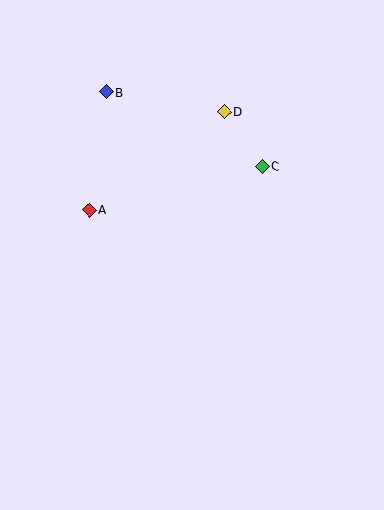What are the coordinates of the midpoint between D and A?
The midpoint between D and A is at (157, 161).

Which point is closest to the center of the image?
Point A at (89, 210) is closest to the center.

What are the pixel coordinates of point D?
Point D is at (225, 111).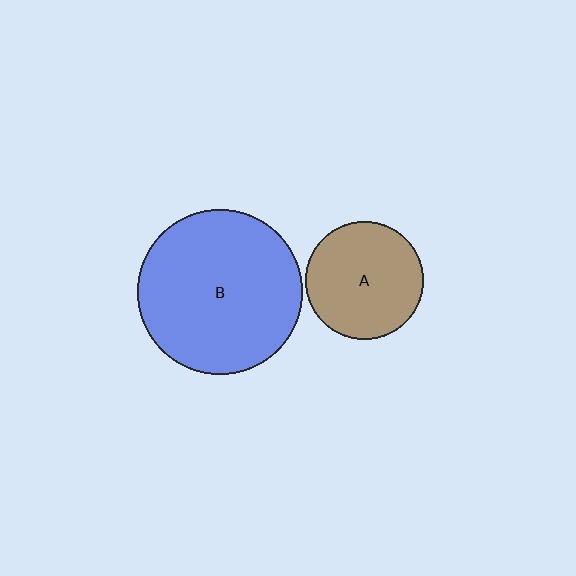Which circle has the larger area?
Circle B (blue).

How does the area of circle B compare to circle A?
Approximately 2.0 times.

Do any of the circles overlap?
No, none of the circles overlap.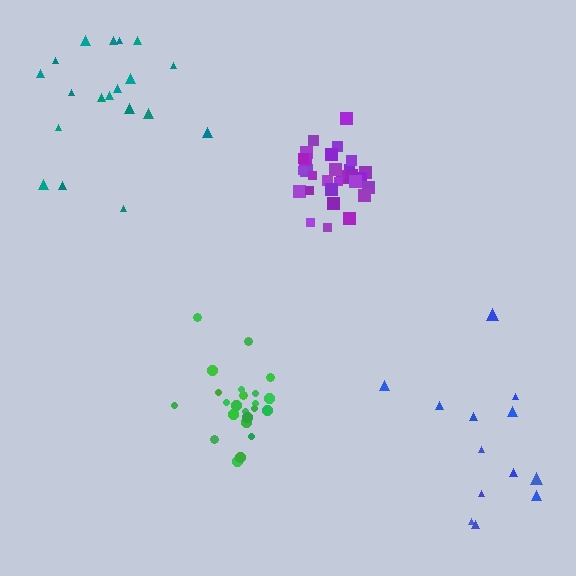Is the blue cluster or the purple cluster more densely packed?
Purple.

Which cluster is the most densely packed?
Purple.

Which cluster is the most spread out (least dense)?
Blue.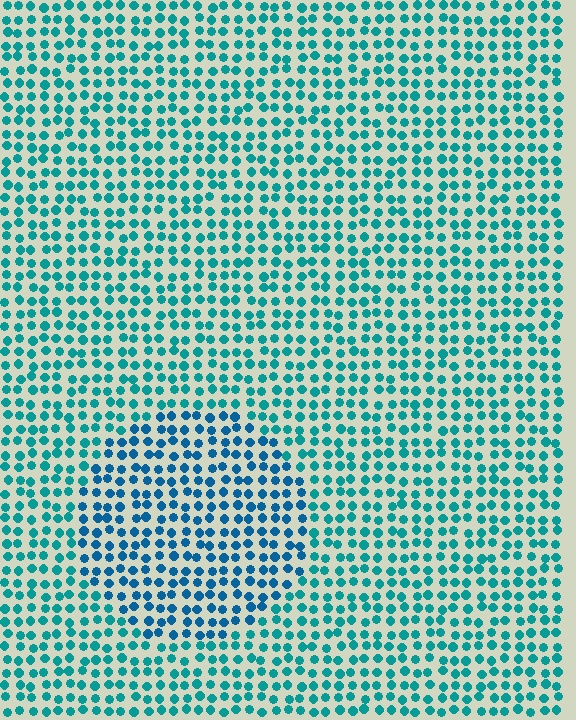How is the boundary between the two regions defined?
The boundary is defined purely by a slight shift in hue (about 25 degrees). Spacing, size, and orientation are identical on both sides.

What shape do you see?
I see a circle.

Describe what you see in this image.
The image is filled with small teal elements in a uniform arrangement. A circle-shaped region is visible where the elements are tinted to a slightly different hue, forming a subtle color boundary.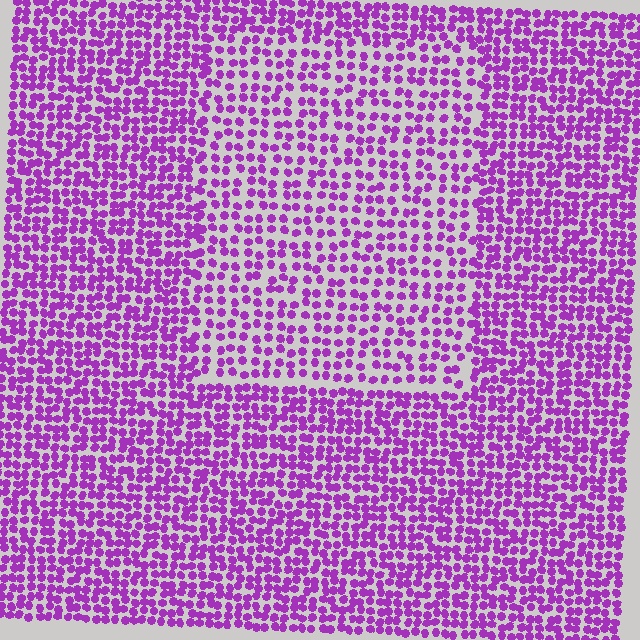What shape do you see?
I see a rectangle.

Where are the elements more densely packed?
The elements are more densely packed outside the rectangle boundary.